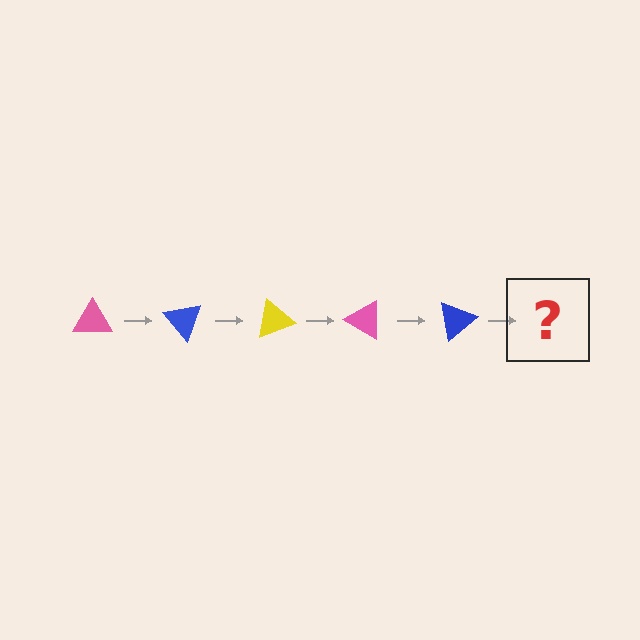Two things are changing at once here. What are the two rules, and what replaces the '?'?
The two rules are that it rotates 50 degrees each step and the color cycles through pink, blue, and yellow. The '?' should be a yellow triangle, rotated 250 degrees from the start.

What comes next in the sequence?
The next element should be a yellow triangle, rotated 250 degrees from the start.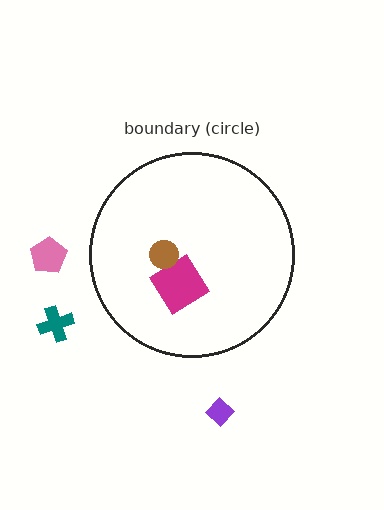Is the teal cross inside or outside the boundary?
Outside.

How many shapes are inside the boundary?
2 inside, 3 outside.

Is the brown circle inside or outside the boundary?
Inside.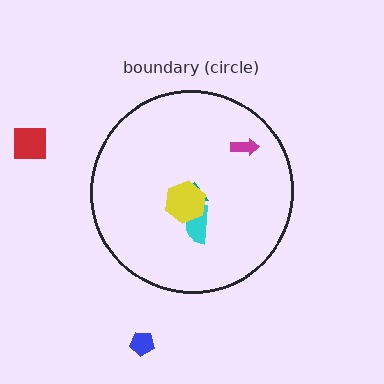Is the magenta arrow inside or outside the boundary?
Inside.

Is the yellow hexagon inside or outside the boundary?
Inside.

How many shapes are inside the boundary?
4 inside, 2 outside.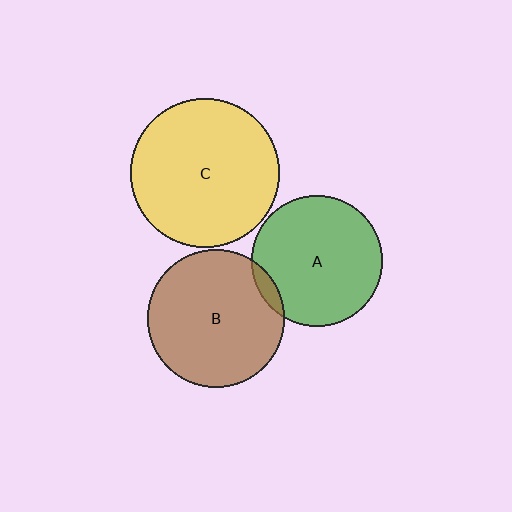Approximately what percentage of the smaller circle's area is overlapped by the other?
Approximately 5%.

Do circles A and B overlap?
Yes.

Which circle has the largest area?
Circle C (yellow).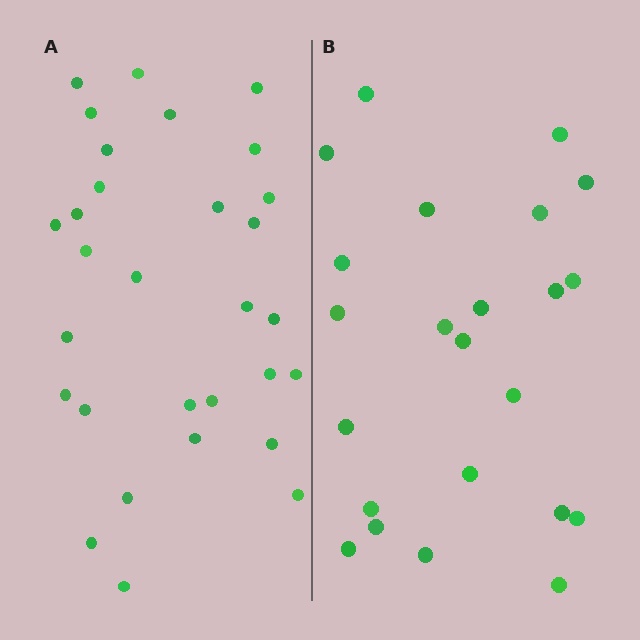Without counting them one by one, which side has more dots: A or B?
Region A (the left region) has more dots.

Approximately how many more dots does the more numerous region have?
Region A has roughly 8 or so more dots than region B.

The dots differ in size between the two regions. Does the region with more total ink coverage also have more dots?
No. Region B has more total ink coverage because its dots are larger, but region A actually contains more individual dots. Total area can be misleading — the number of items is what matters here.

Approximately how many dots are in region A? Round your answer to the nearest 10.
About 30 dots.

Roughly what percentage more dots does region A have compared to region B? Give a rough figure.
About 30% more.